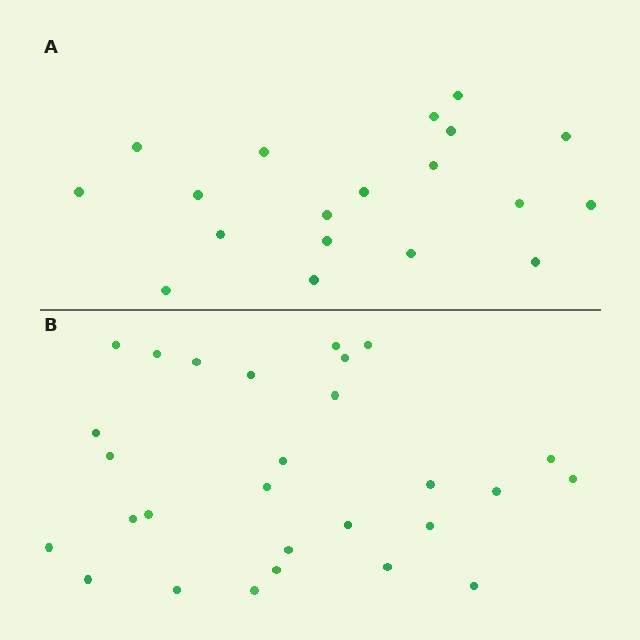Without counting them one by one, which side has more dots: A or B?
Region B (the bottom region) has more dots.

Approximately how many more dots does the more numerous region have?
Region B has roughly 8 or so more dots than region A.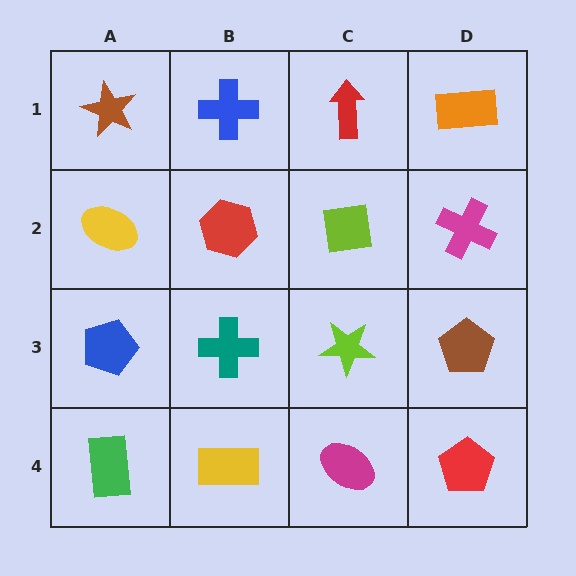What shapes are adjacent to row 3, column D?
A magenta cross (row 2, column D), a red pentagon (row 4, column D), a lime star (row 3, column C).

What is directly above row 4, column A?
A blue pentagon.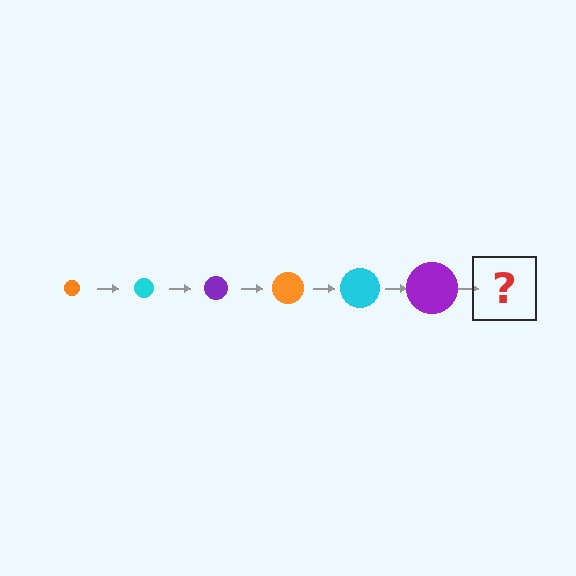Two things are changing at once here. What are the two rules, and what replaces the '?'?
The two rules are that the circle grows larger each step and the color cycles through orange, cyan, and purple. The '?' should be an orange circle, larger than the previous one.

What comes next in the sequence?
The next element should be an orange circle, larger than the previous one.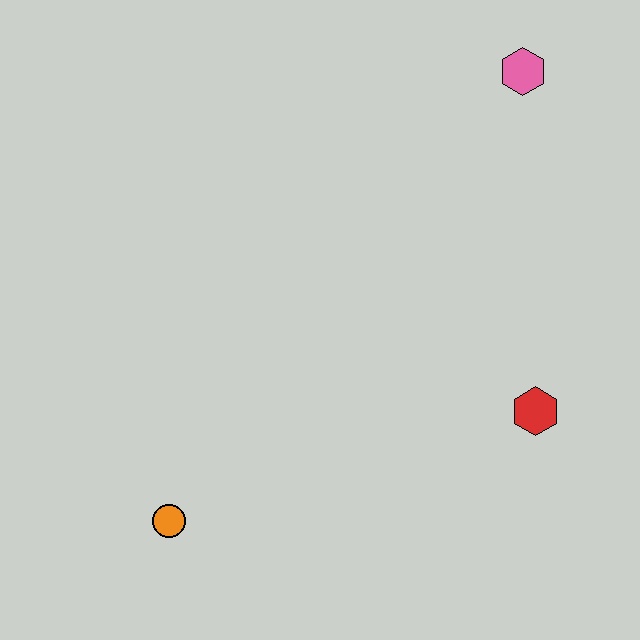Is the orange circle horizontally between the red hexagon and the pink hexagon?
No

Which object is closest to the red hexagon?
The pink hexagon is closest to the red hexagon.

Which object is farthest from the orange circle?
The pink hexagon is farthest from the orange circle.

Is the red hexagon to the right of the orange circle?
Yes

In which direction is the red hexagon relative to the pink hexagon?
The red hexagon is below the pink hexagon.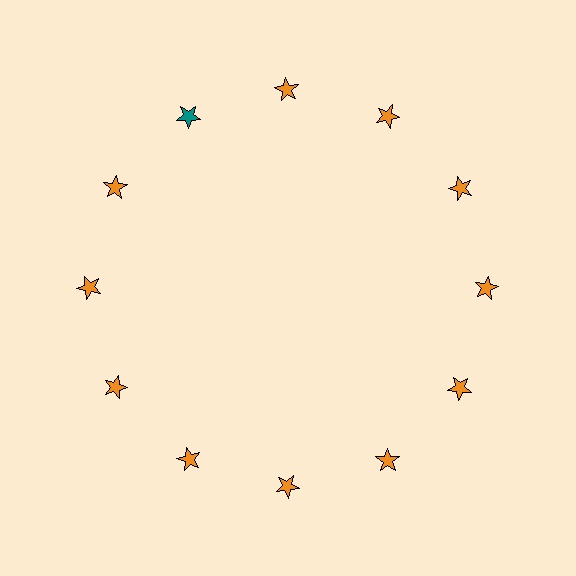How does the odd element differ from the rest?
It has a different color: teal instead of orange.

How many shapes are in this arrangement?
There are 12 shapes arranged in a ring pattern.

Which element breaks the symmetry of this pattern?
The teal star at roughly the 11 o'clock position breaks the symmetry. All other shapes are orange stars.